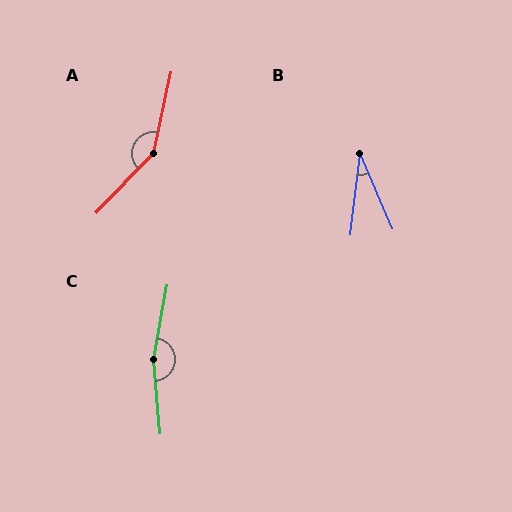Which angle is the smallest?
B, at approximately 30 degrees.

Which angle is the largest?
C, at approximately 165 degrees.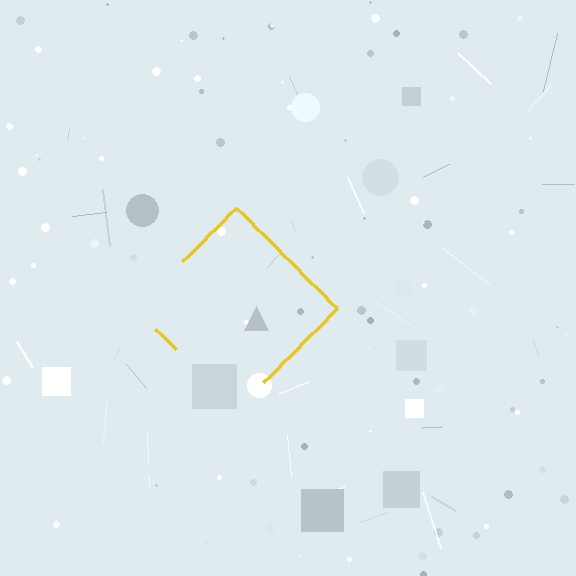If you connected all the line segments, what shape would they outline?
They would outline a diamond.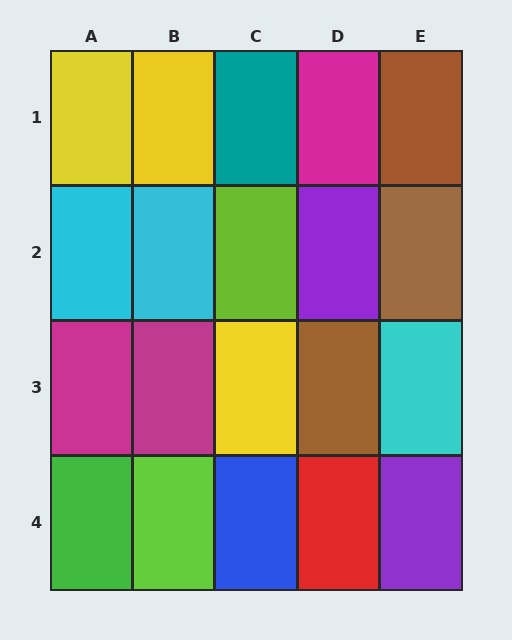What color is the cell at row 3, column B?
Magenta.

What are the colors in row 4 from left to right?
Green, lime, blue, red, purple.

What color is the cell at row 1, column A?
Yellow.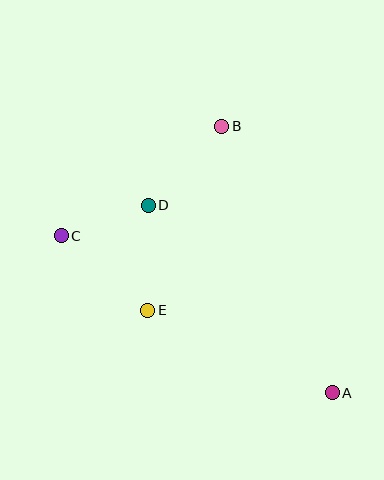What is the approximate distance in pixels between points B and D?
The distance between B and D is approximately 108 pixels.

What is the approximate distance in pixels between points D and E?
The distance between D and E is approximately 105 pixels.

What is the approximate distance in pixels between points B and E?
The distance between B and E is approximately 199 pixels.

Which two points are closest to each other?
Points C and D are closest to each other.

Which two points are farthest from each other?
Points A and C are farthest from each other.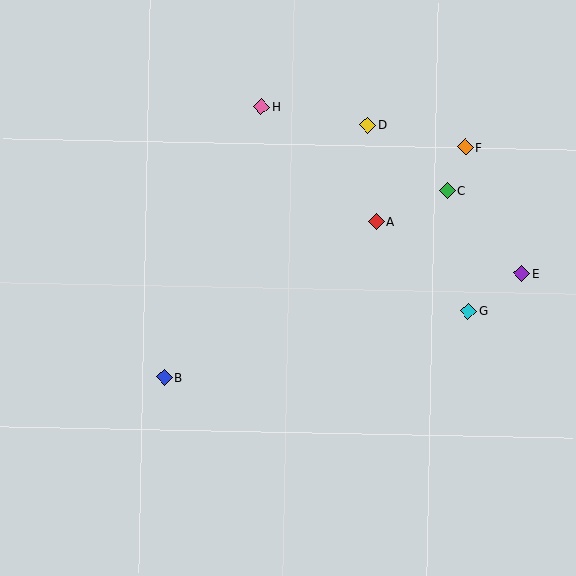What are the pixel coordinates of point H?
Point H is at (261, 107).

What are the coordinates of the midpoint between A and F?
The midpoint between A and F is at (421, 184).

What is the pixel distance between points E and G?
The distance between E and G is 65 pixels.